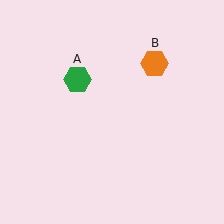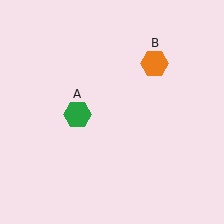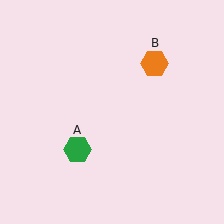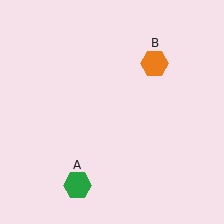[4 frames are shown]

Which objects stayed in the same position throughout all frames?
Orange hexagon (object B) remained stationary.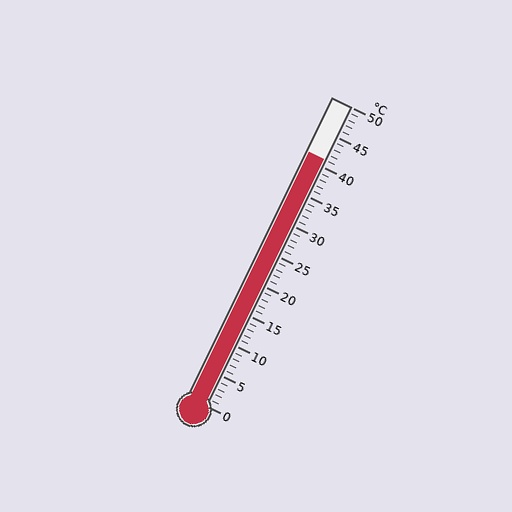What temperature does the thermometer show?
The thermometer shows approximately 41°C.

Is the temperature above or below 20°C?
The temperature is above 20°C.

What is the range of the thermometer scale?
The thermometer scale ranges from 0°C to 50°C.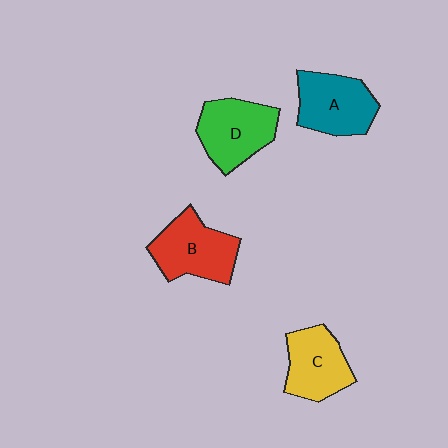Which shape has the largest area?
Shape B (red).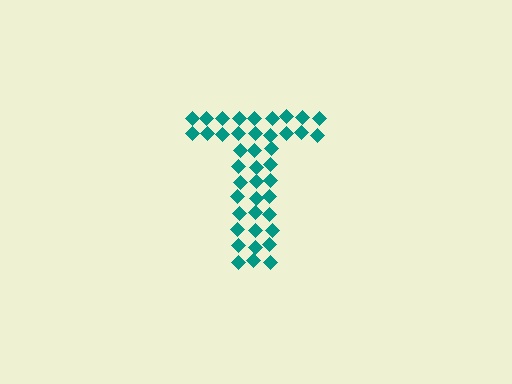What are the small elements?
The small elements are diamonds.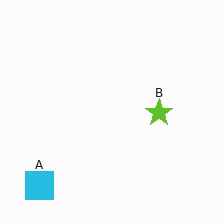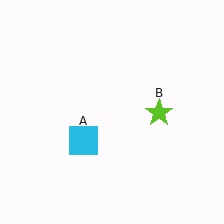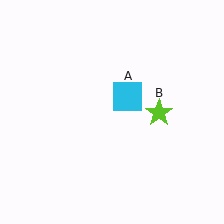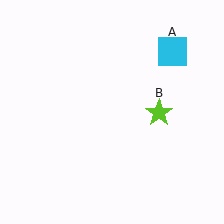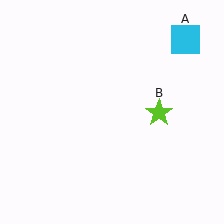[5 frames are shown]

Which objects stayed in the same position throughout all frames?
Lime star (object B) remained stationary.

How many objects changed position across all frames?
1 object changed position: cyan square (object A).